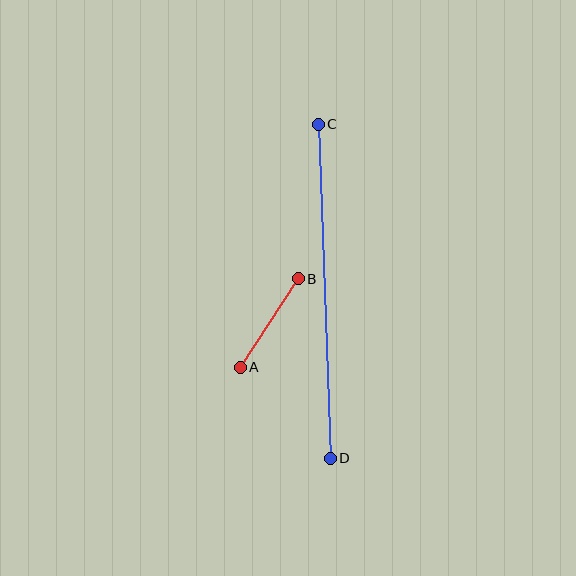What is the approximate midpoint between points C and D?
The midpoint is at approximately (324, 291) pixels.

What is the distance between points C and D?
The distance is approximately 334 pixels.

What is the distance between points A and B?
The distance is approximately 105 pixels.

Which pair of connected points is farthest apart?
Points C and D are farthest apart.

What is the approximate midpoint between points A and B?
The midpoint is at approximately (269, 323) pixels.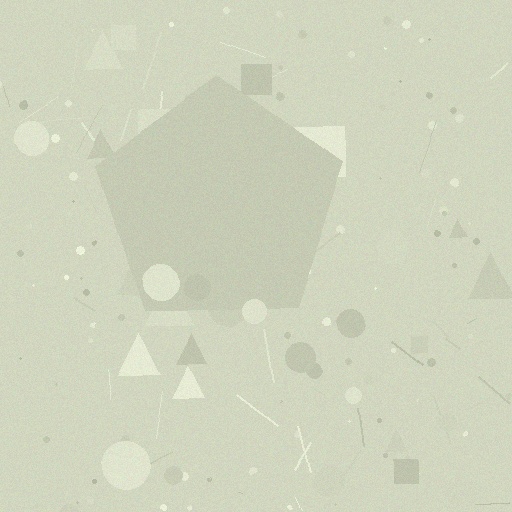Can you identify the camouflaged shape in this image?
The camouflaged shape is a pentagon.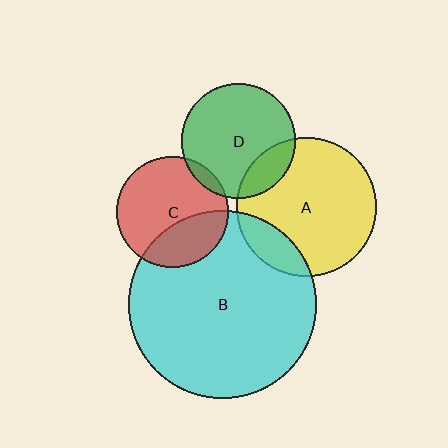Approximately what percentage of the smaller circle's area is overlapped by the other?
Approximately 5%.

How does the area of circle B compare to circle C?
Approximately 2.8 times.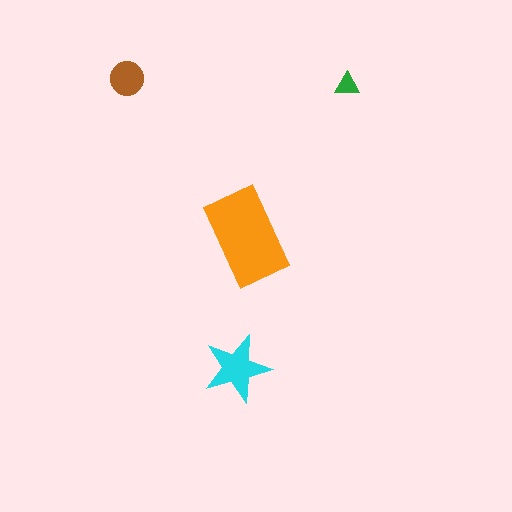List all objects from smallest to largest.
The green triangle, the brown circle, the cyan star, the orange rectangle.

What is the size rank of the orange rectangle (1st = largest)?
1st.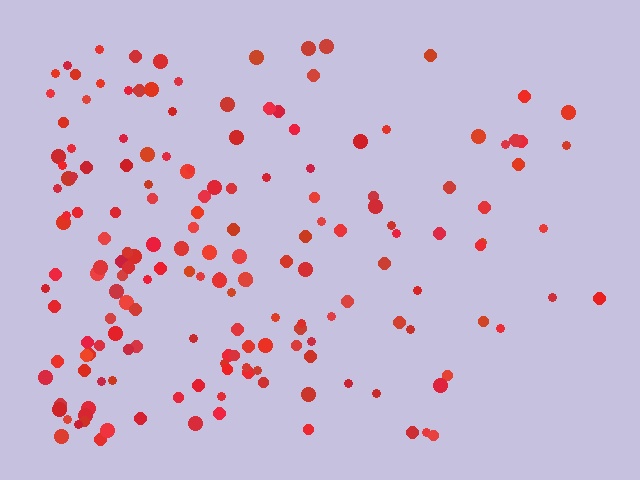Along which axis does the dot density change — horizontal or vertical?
Horizontal.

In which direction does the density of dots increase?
From right to left, with the left side densest.